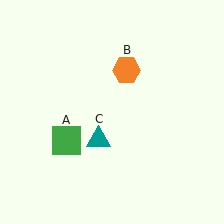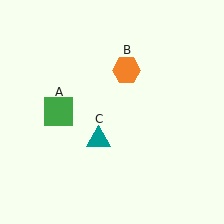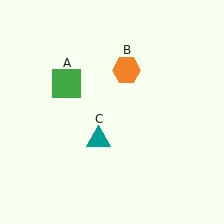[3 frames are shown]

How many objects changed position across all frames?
1 object changed position: green square (object A).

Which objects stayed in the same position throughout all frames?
Orange hexagon (object B) and teal triangle (object C) remained stationary.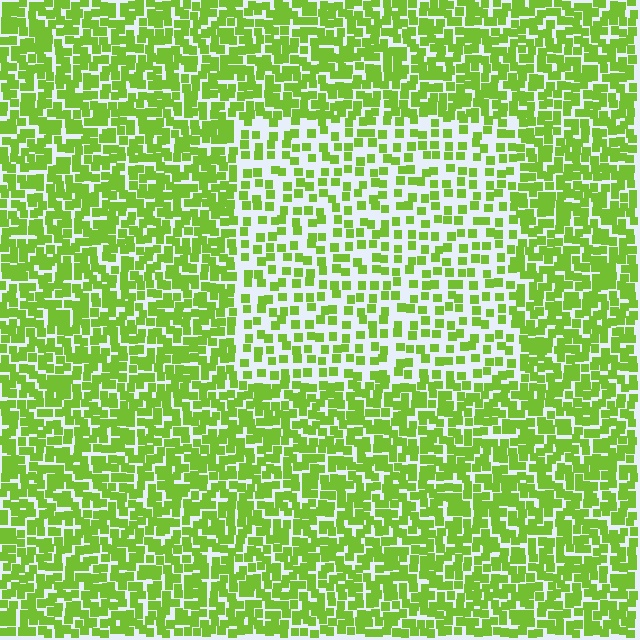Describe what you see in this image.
The image contains small lime elements arranged at two different densities. A rectangle-shaped region is visible where the elements are less densely packed than the surrounding area.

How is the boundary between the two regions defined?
The boundary is defined by a change in element density (approximately 1.9x ratio). All elements are the same color, size, and shape.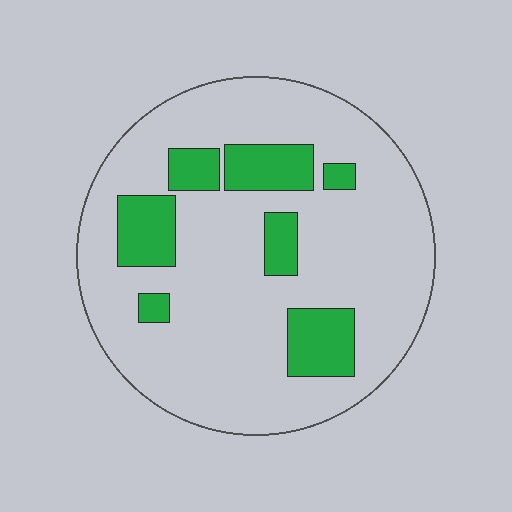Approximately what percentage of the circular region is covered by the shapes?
Approximately 20%.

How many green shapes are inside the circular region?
7.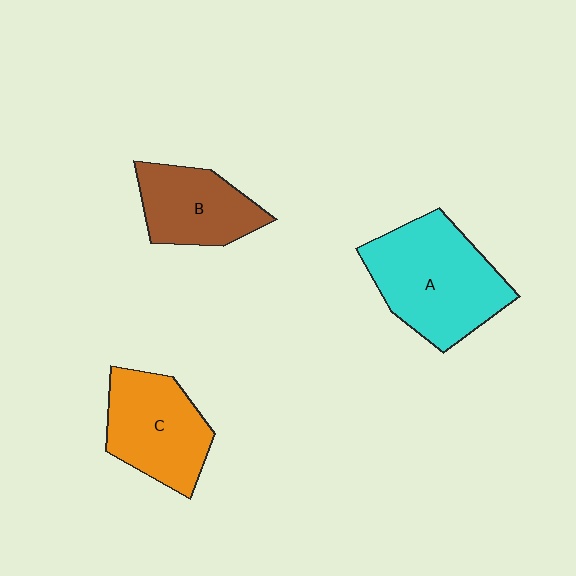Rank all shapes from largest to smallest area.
From largest to smallest: A (cyan), C (orange), B (brown).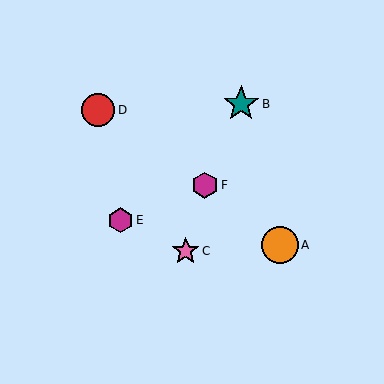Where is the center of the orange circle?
The center of the orange circle is at (280, 245).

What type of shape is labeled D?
Shape D is a red circle.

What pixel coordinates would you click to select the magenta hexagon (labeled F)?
Click at (205, 185) to select the magenta hexagon F.